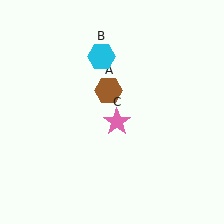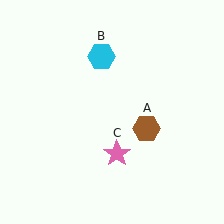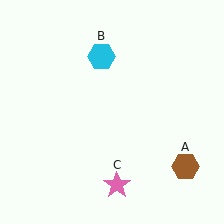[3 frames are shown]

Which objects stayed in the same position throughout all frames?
Cyan hexagon (object B) remained stationary.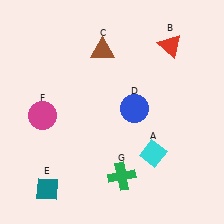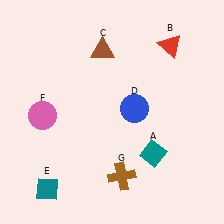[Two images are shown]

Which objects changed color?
A changed from cyan to teal. F changed from magenta to pink. G changed from green to brown.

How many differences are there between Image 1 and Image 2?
There are 3 differences between the two images.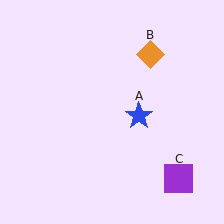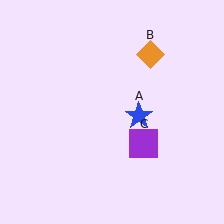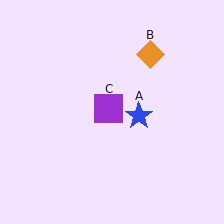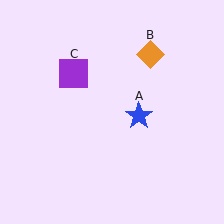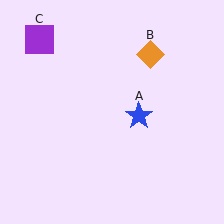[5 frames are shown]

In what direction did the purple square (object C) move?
The purple square (object C) moved up and to the left.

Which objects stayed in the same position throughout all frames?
Blue star (object A) and orange diamond (object B) remained stationary.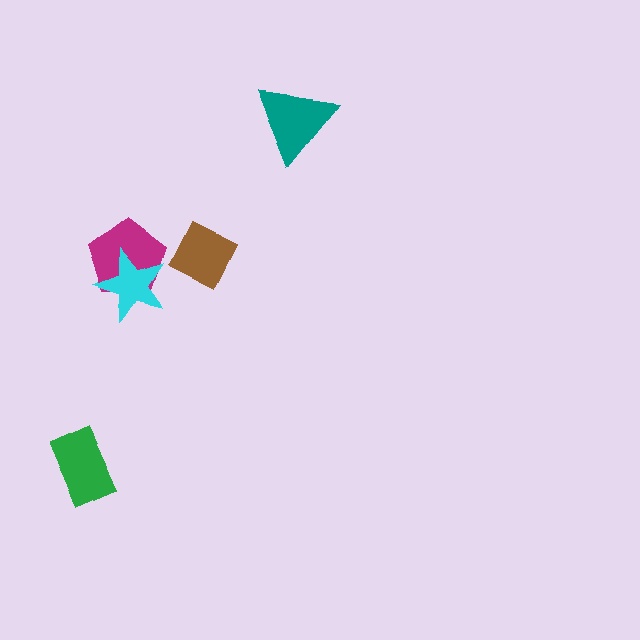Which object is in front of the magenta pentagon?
The cyan star is in front of the magenta pentagon.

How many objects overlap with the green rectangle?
0 objects overlap with the green rectangle.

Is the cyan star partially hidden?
No, no other shape covers it.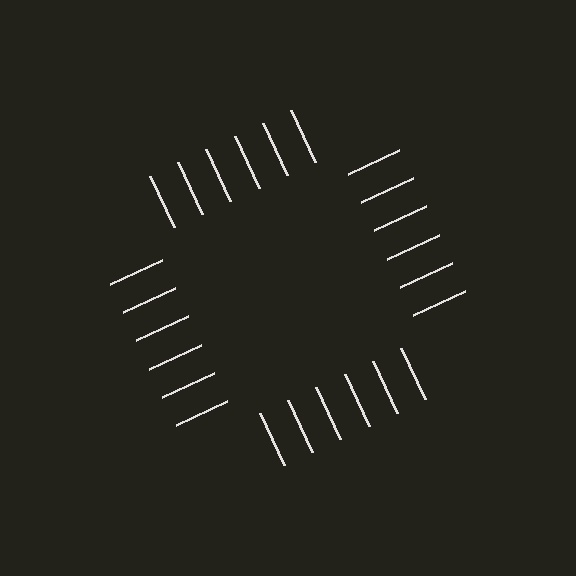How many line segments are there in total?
24 — 6 along each of the 4 edges.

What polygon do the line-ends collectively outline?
An illusory square — the line segments terminate on its edges but no continuous stroke is drawn.